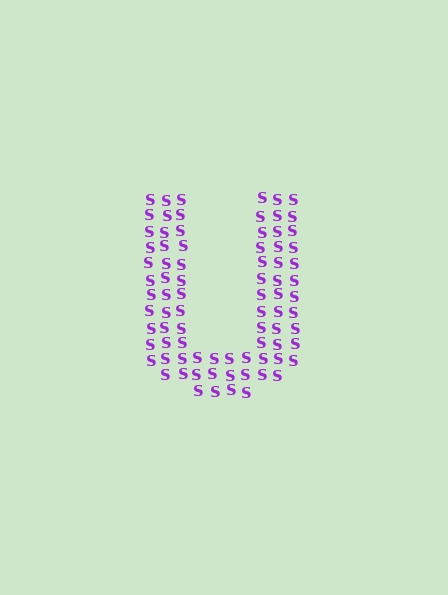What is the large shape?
The large shape is the letter U.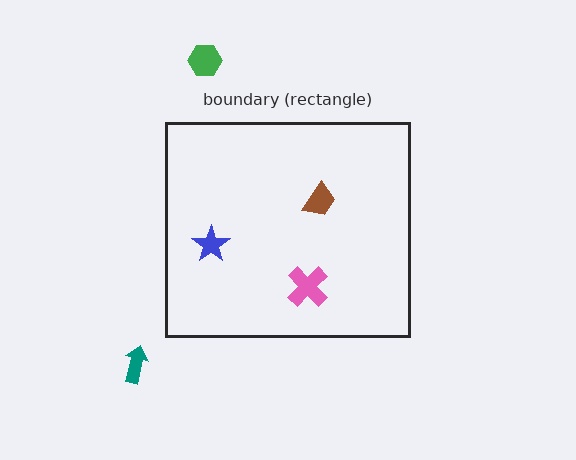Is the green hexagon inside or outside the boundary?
Outside.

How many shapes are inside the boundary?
3 inside, 2 outside.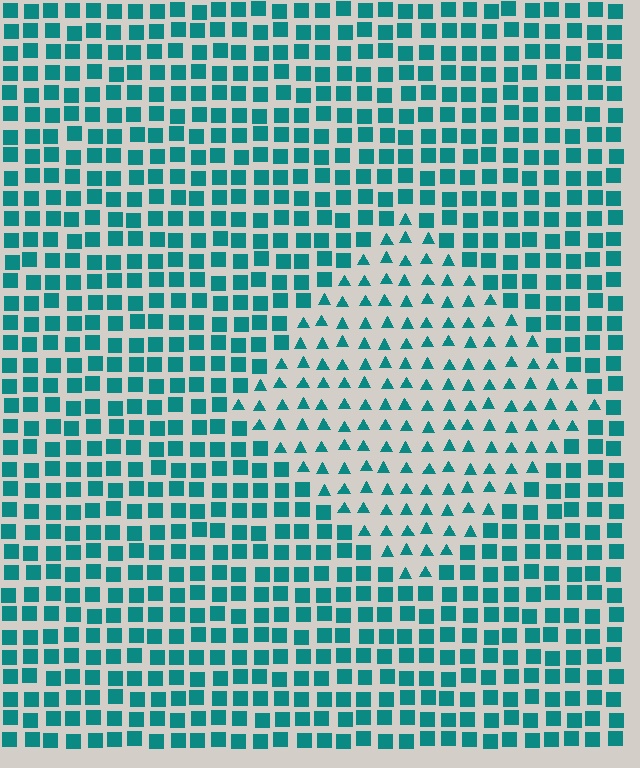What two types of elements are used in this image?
The image uses triangles inside the diamond region and squares outside it.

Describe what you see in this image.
The image is filled with small teal elements arranged in a uniform grid. A diamond-shaped region contains triangles, while the surrounding area contains squares. The boundary is defined purely by the change in element shape.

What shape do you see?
I see a diamond.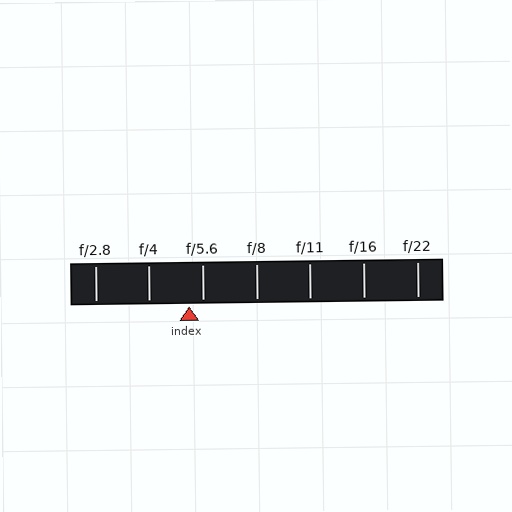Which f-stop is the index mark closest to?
The index mark is closest to f/5.6.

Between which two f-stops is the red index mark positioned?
The index mark is between f/4 and f/5.6.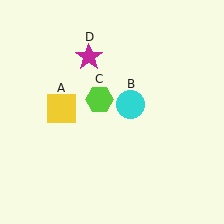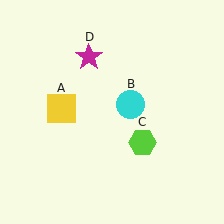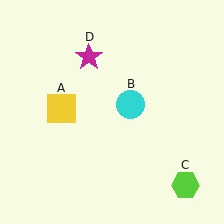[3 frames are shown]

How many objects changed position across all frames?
1 object changed position: lime hexagon (object C).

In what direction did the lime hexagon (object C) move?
The lime hexagon (object C) moved down and to the right.